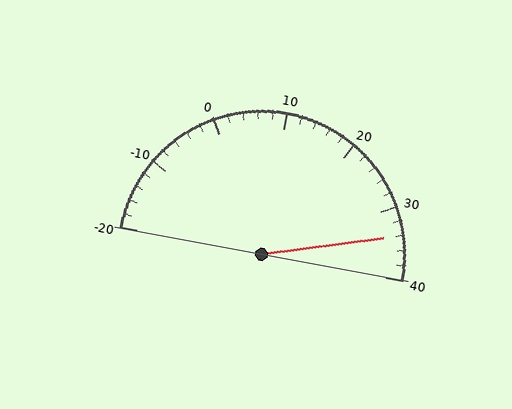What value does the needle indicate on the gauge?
The needle indicates approximately 34.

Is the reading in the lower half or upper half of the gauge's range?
The reading is in the upper half of the range (-20 to 40).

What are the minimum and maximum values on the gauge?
The gauge ranges from -20 to 40.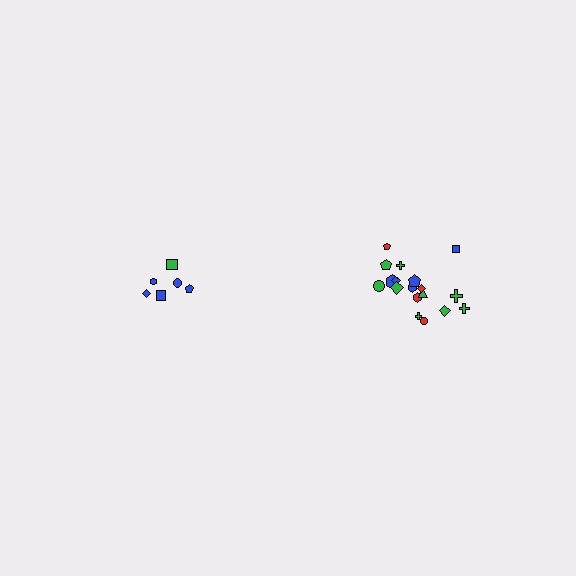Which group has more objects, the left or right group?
The right group.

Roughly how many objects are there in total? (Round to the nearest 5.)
Roughly 25 objects in total.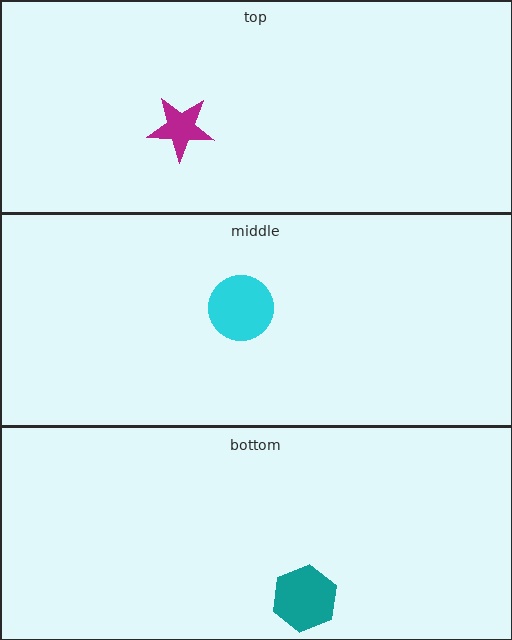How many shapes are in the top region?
1.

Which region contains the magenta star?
The top region.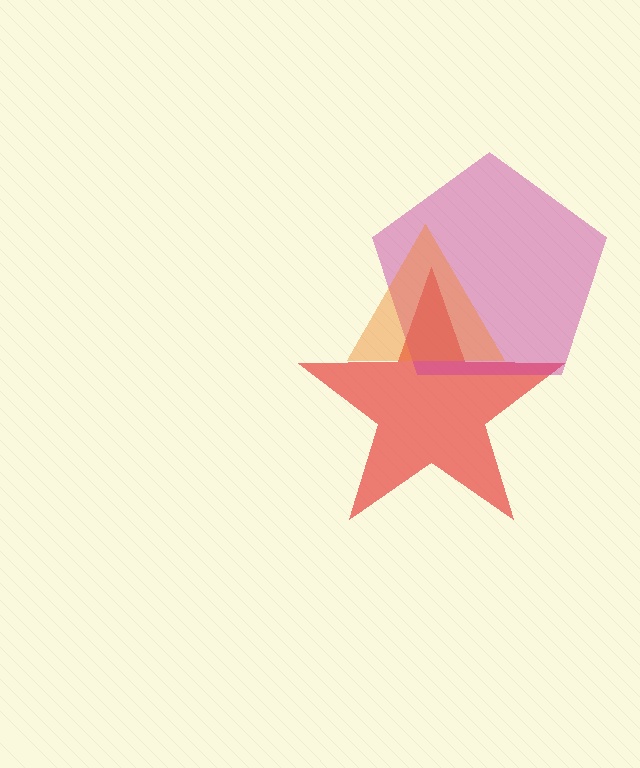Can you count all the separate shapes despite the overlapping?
Yes, there are 3 separate shapes.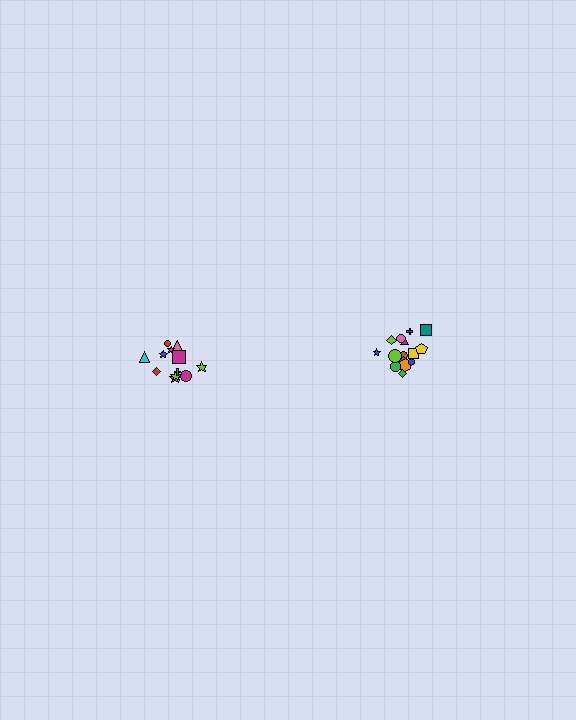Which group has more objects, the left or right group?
The right group.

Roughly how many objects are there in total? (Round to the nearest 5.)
Roughly 25 objects in total.